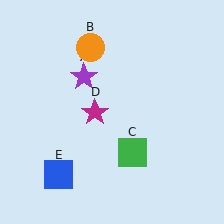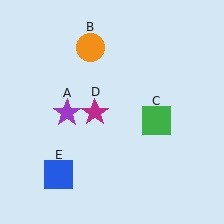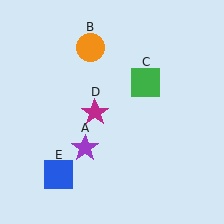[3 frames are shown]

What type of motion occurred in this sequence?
The purple star (object A), green square (object C) rotated counterclockwise around the center of the scene.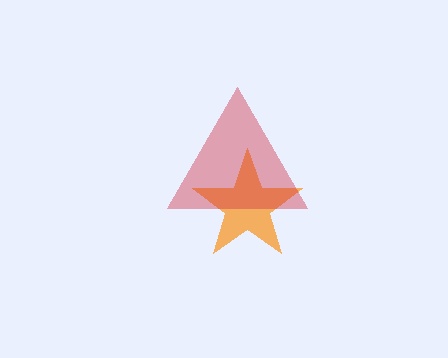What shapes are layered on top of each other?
The layered shapes are: an orange star, a red triangle.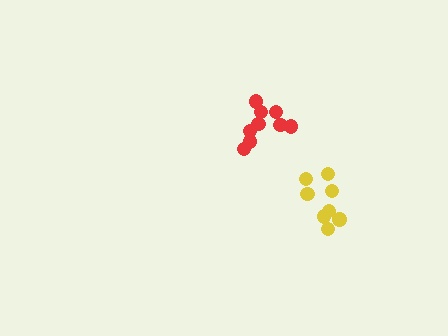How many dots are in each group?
Group 1: 8 dots, Group 2: 9 dots (17 total).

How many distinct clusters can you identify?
There are 2 distinct clusters.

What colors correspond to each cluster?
The clusters are colored: yellow, red.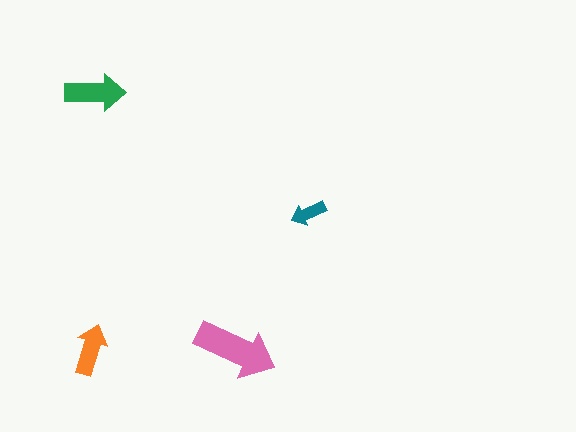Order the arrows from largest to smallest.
the pink one, the green one, the orange one, the teal one.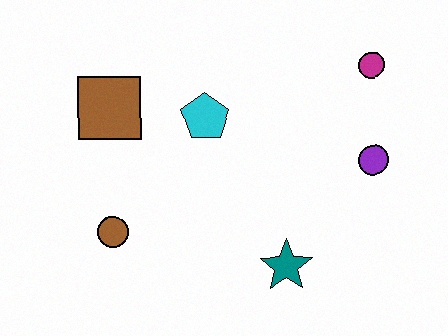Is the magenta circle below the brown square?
No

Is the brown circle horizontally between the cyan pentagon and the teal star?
No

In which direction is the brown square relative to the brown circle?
The brown square is above the brown circle.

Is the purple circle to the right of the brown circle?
Yes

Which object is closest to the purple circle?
The magenta circle is closest to the purple circle.